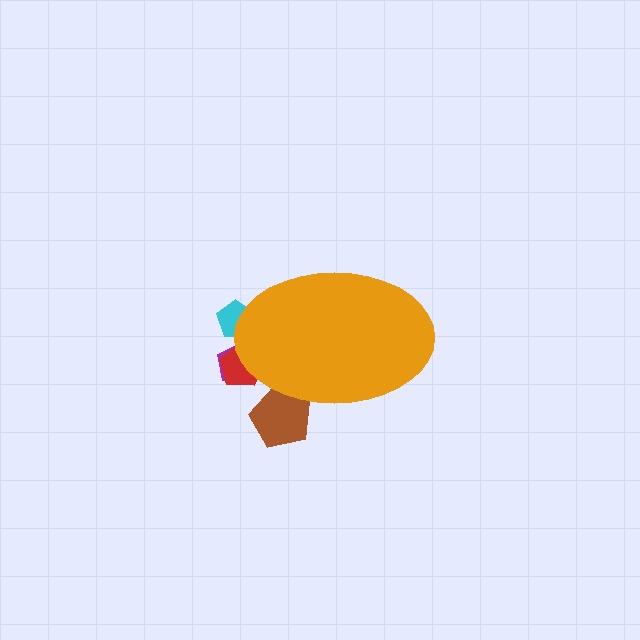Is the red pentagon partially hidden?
Yes, the red pentagon is partially hidden behind the orange ellipse.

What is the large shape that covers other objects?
An orange ellipse.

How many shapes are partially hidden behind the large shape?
4 shapes are partially hidden.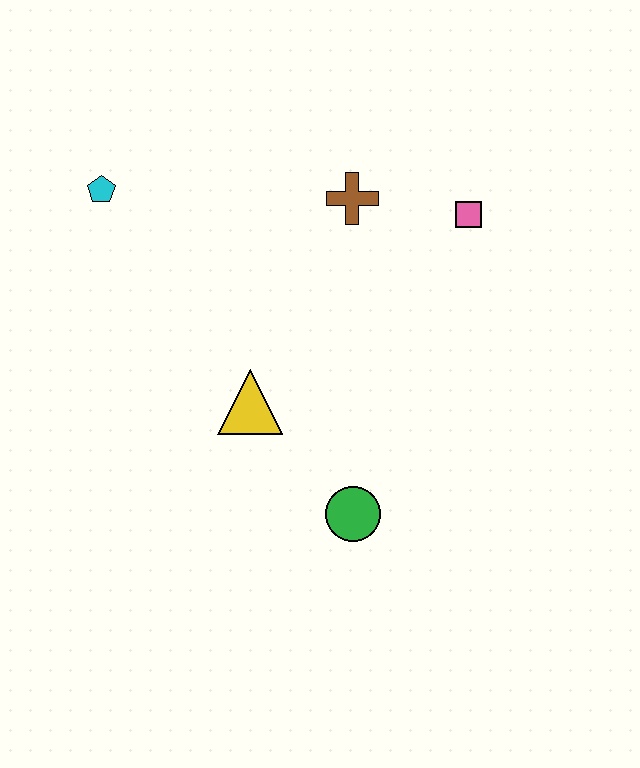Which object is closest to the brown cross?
The pink square is closest to the brown cross.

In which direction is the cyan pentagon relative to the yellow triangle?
The cyan pentagon is above the yellow triangle.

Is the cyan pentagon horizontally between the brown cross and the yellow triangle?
No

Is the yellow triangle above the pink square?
No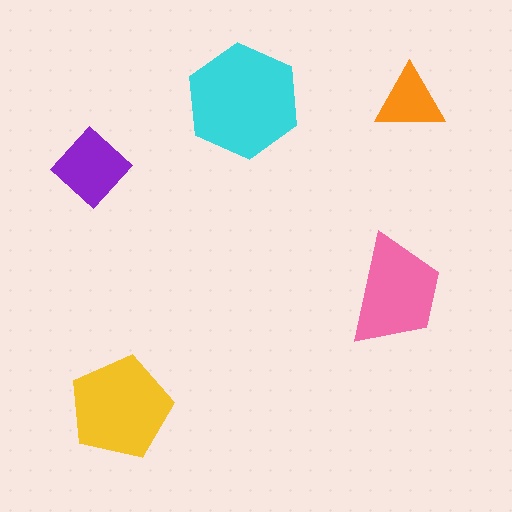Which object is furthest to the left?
The purple diamond is leftmost.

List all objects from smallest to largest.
The orange triangle, the purple diamond, the pink trapezoid, the yellow pentagon, the cyan hexagon.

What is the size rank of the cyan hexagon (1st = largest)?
1st.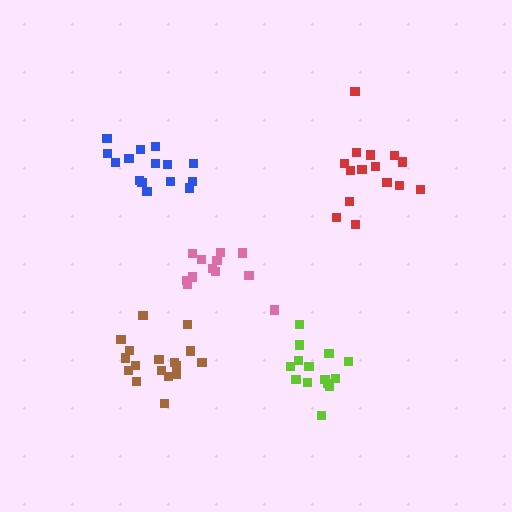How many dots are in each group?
Group 1: 17 dots, Group 2: 14 dots, Group 3: 15 dots, Group 4: 12 dots, Group 5: 15 dots (73 total).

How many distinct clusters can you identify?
There are 5 distinct clusters.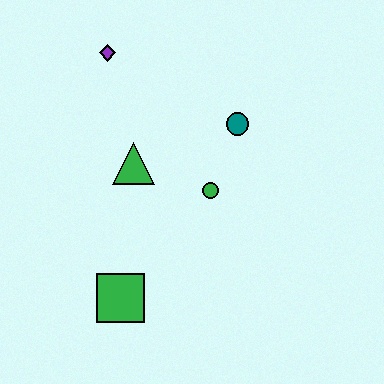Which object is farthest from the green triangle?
The green square is farthest from the green triangle.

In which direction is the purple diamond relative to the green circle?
The purple diamond is above the green circle.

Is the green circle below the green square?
No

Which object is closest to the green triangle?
The green circle is closest to the green triangle.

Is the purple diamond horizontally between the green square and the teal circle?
No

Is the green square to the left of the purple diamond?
No